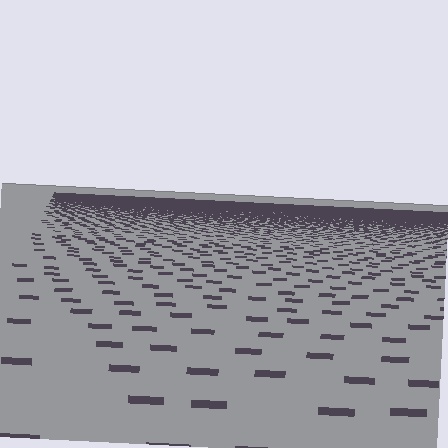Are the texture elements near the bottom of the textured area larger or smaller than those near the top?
Larger. Near the bottom, elements are closer to the viewer and appear at a bigger on-screen size.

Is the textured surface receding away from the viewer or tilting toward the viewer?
The surface is receding away from the viewer. Texture elements get smaller and denser toward the top.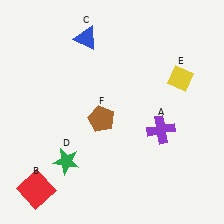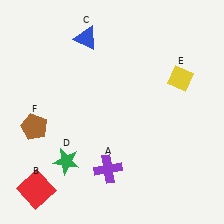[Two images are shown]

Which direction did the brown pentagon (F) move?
The brown pentagon (F) moved left.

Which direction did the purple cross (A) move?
The purple cross (A) moved left.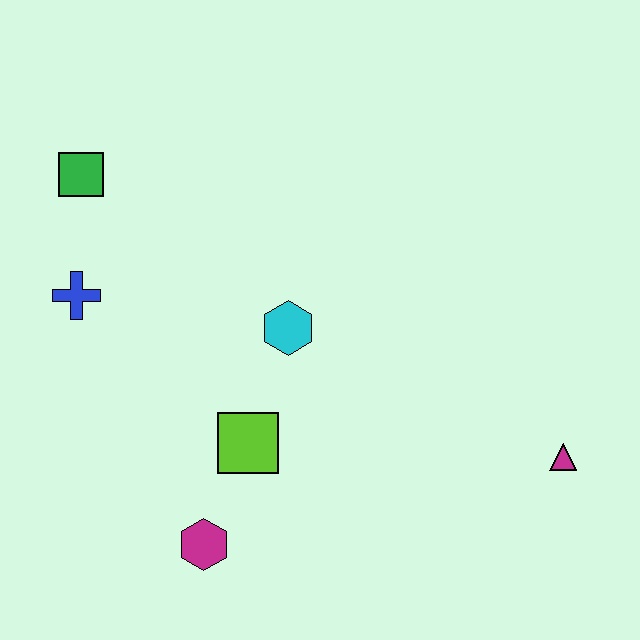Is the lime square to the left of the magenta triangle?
Yes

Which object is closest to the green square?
The blue cross is closest to the green square.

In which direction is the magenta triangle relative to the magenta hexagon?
The magenta triangle is to the right of the magenta hexagon.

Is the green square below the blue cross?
No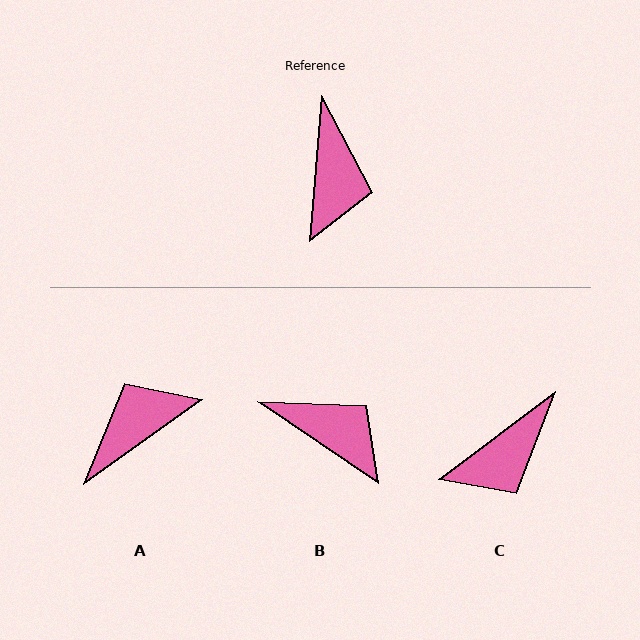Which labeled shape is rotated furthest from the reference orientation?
A, about 130 degrees away.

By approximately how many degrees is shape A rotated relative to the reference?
Approximately 130 degrees counter-clockwise.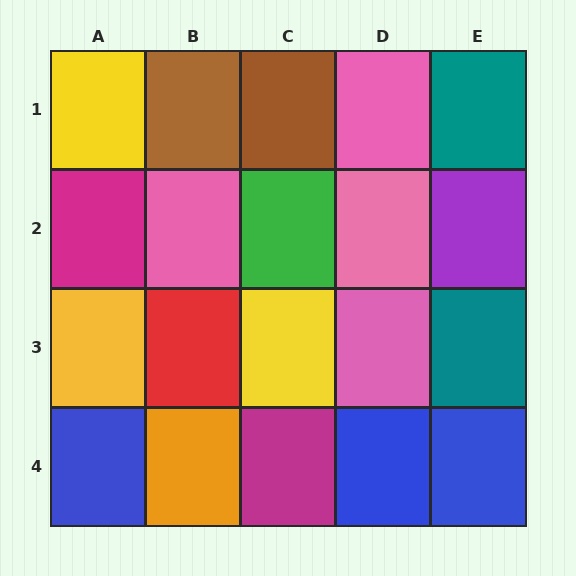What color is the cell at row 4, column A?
Blue.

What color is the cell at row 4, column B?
Orange.